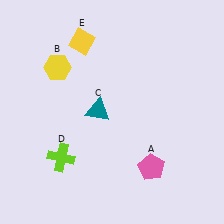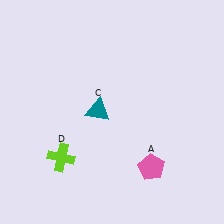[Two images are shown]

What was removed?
The yellow diamond (E), the yellow hexagon (B) were removed in Image 2.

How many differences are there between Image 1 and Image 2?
There are 2 differences between the two images.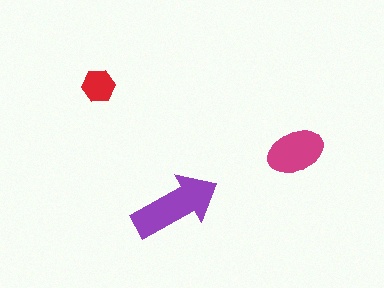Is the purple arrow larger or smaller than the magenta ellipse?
Larger.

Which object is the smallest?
The red hexagon.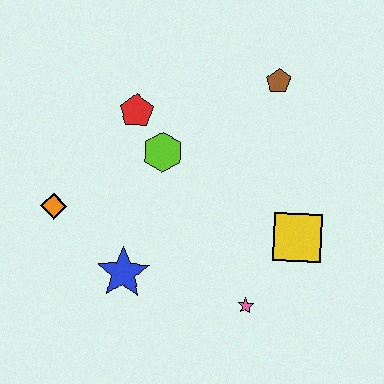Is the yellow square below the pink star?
No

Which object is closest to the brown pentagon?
The lime hexagon is closest to the brown pentagon.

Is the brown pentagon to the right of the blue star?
Yes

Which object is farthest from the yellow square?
The orange diamond is farthest from the yellow square.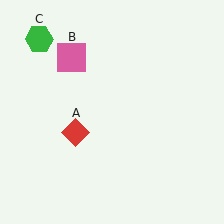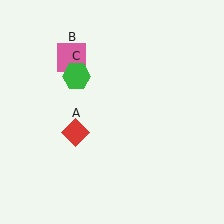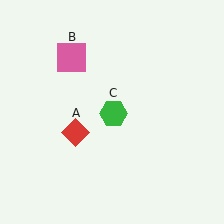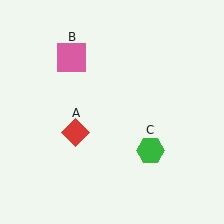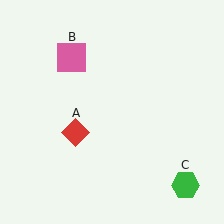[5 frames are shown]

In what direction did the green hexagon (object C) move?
The green hexagon (object C) moved down and to the right.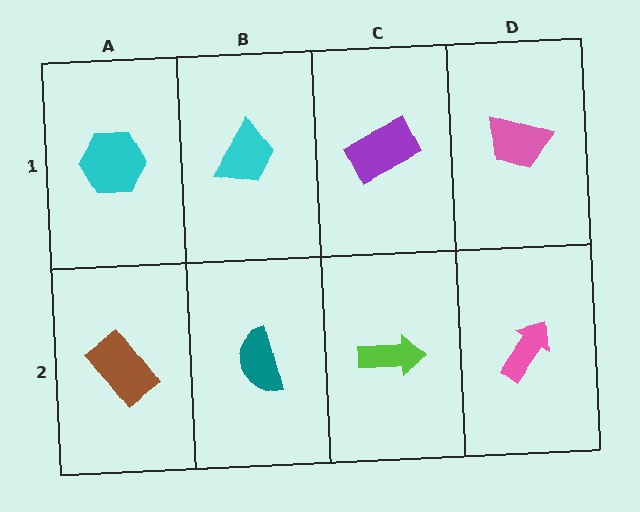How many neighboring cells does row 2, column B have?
3.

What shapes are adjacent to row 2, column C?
A purple rectangle (row 1, column C), a teal semicircle (row 2, column B), a pink arrow (row 2, column D).